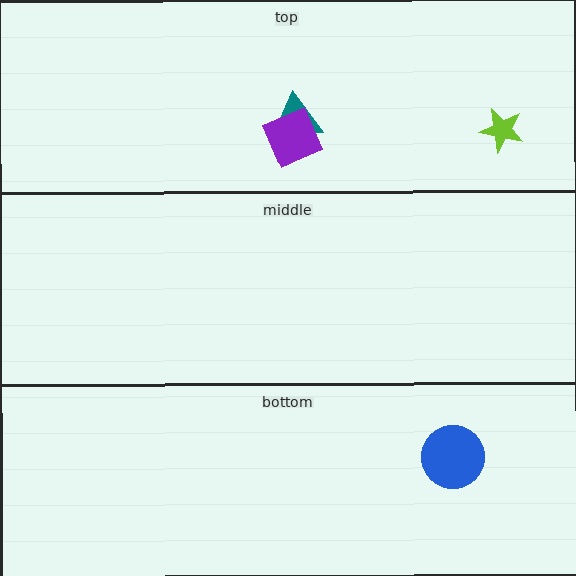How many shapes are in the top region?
3.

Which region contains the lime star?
The top region.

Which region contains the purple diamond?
The top region.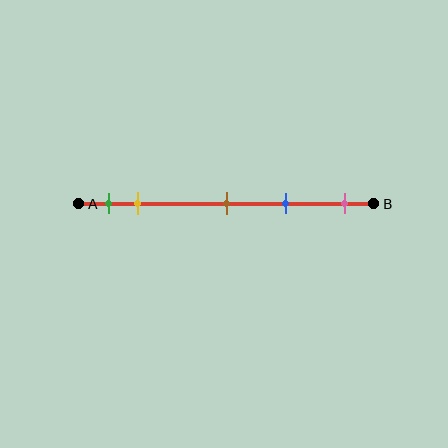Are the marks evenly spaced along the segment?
No, the marks are not evenly spaced.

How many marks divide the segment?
There are 5 marks dividing the segment.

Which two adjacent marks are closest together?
The green and yellow marks are the closest adjacent pair.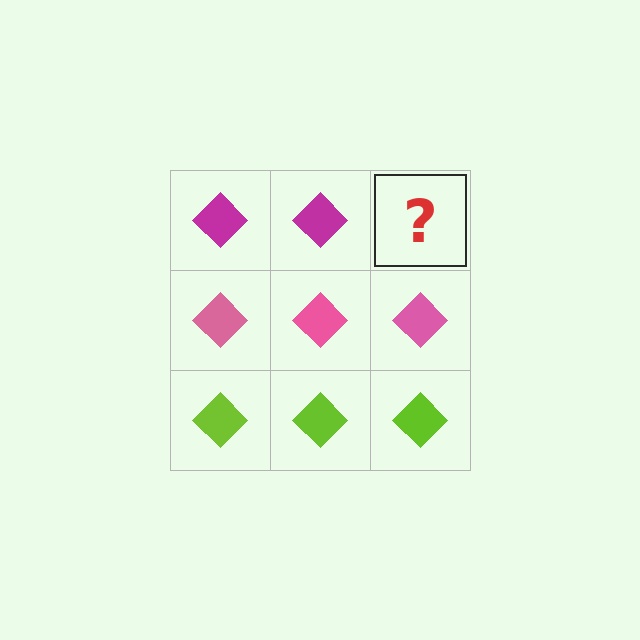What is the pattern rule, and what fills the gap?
The rule is that each row has a consistent color. The gap should be filled with a magenta diamond.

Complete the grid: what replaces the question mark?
The question mark should be replaced with a magenta diamond.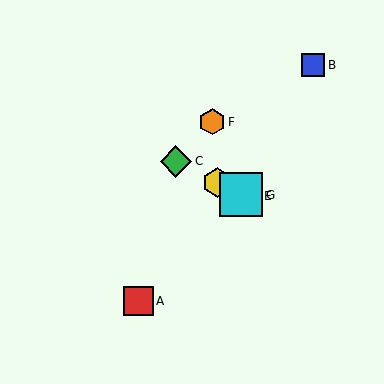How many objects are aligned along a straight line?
4 objects (C, D, E, G) are aligned along a straight line.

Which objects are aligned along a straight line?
Objects C, D, E, G are aligned along a straight line.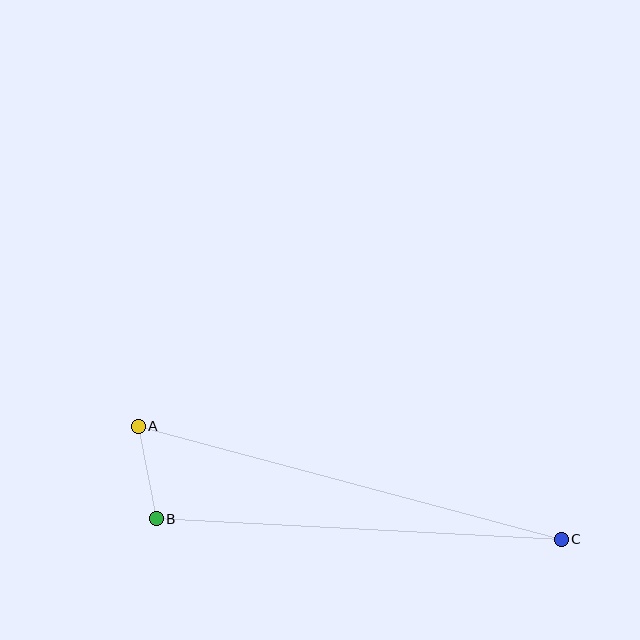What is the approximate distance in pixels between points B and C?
The distance between B and C is approximately 405 pixels.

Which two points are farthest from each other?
Points A and C are farthest from each other.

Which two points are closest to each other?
Points A and B are closest to each other.